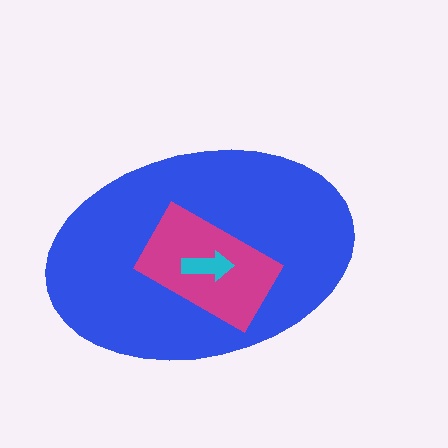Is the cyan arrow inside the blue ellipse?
Yes.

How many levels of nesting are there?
3.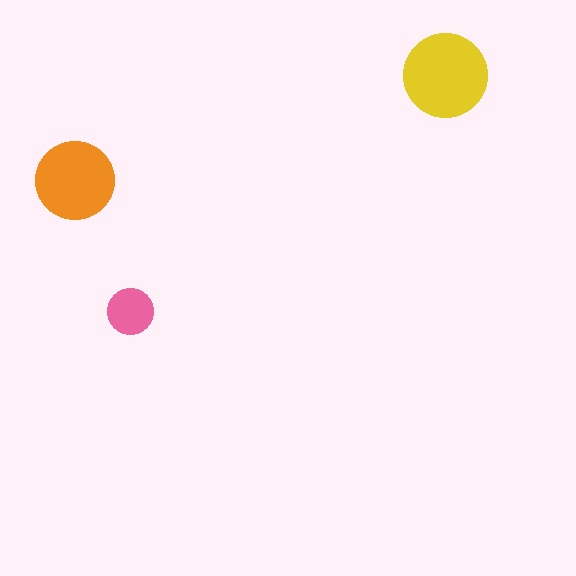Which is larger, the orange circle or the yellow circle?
The yellow one.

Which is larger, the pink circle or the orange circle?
The orange one.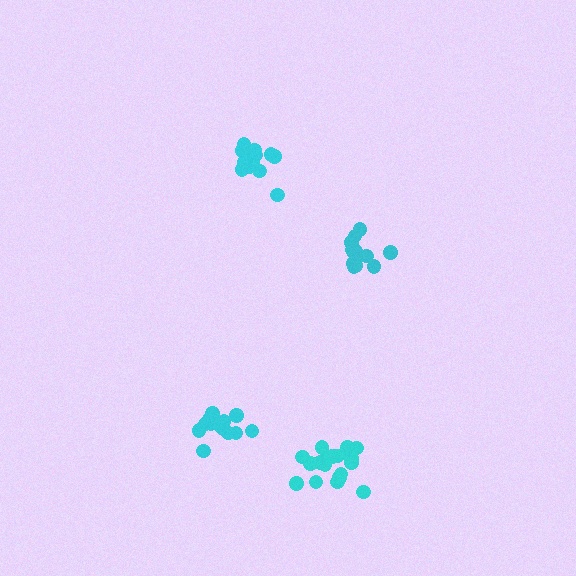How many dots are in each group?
Group 1: 18 dots, Group 2: 13 dots, Group 3: 16 dots, Group 4: 14 dots (61 total).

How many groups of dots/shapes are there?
There are 4 groups.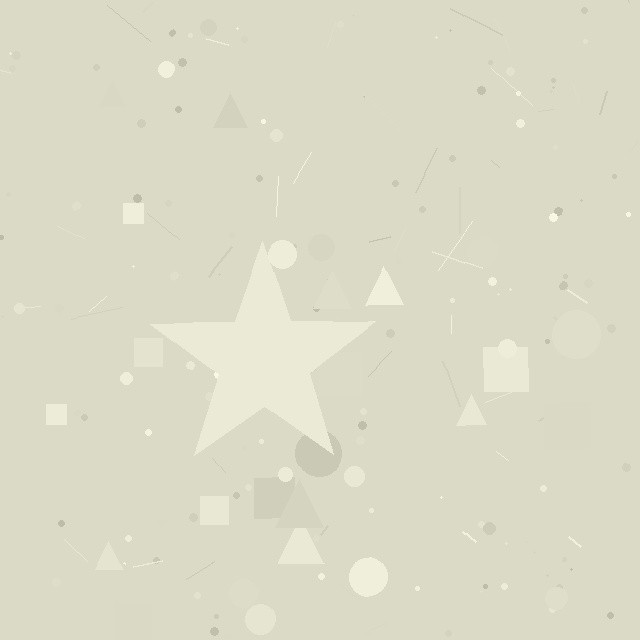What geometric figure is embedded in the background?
A star is embedded in the background.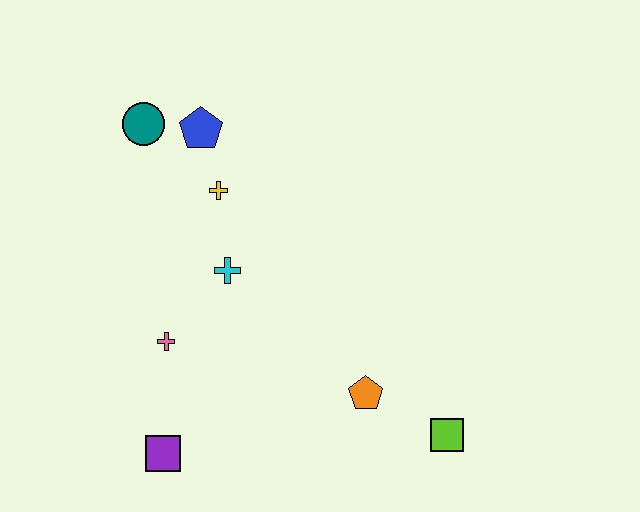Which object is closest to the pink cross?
The cyan cross is closest to the pink cross.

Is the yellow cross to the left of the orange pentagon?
Yes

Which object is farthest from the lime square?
The teal circle is farthest from the lime square.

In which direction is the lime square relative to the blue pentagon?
The lime square is below the blue pentagon.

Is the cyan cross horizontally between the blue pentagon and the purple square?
No